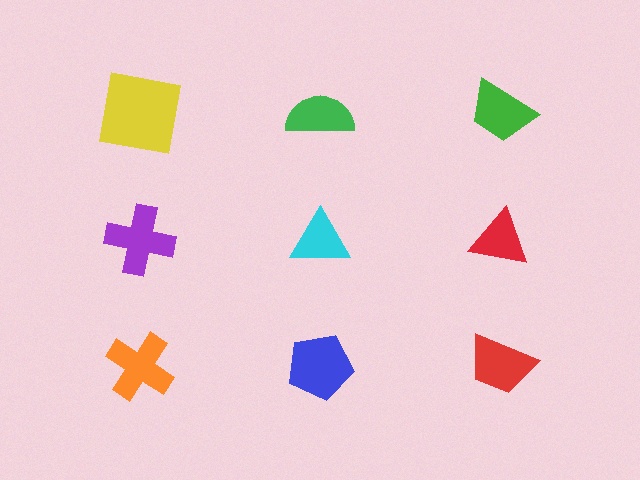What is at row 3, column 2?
A blue pentagon.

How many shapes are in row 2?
3 shapes.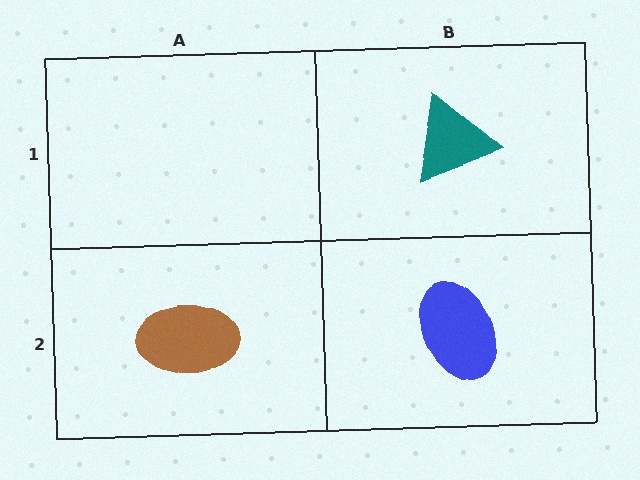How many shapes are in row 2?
2 shapes.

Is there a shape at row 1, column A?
No, that cell is empty.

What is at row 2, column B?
A blue ellipse.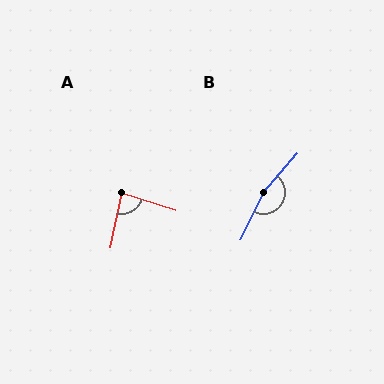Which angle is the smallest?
A, at approximately 84 degrees.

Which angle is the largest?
B, at approximately 165 degrees.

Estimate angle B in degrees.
Approximately 165 degrees.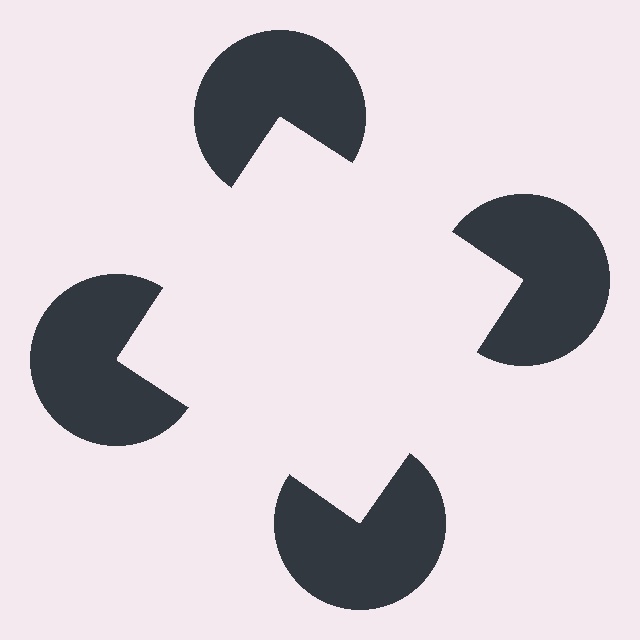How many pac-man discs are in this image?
There are 4 — one at each vertex of the illusory square.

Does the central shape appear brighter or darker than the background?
It typically appears slightly brighter than the background, even though no actual brightness change is drawn.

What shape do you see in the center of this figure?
An illusory square — its edges are inferred from the aligned wedge cuts in the pac-man discs, not physically drawn.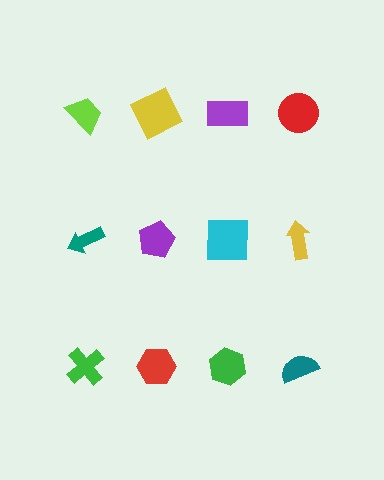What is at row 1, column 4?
A red circle.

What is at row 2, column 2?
A purple pentagon.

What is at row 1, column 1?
A lime trapezoid.